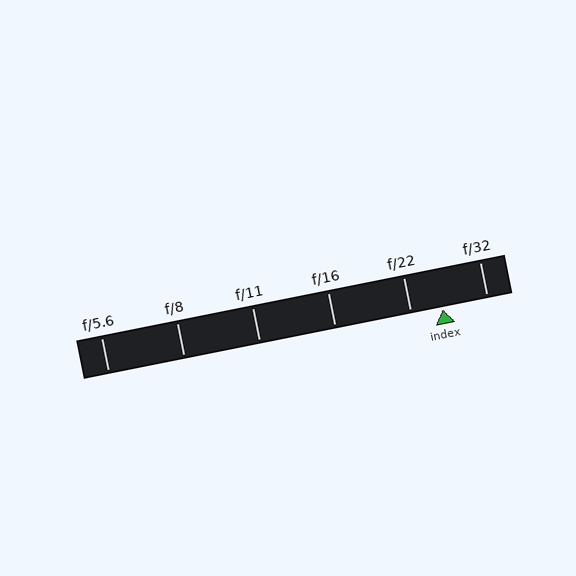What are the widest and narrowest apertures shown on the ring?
The widest aperture shown is f/5.6 and the narrowest is f/32.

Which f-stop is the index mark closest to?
The index mark is closest to f/22.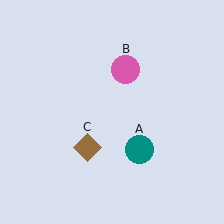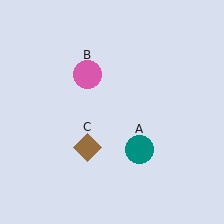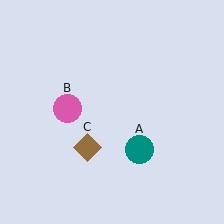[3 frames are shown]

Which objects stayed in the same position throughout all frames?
Teal circle (object A) and brown diamond (object C) remained stationary.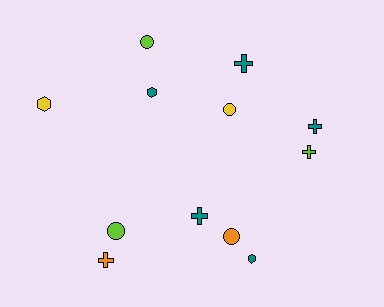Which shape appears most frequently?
Cross, with 5 objects.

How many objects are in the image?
There are 12 objects.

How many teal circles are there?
There are no teal circles.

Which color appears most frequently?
Teal, with 5 objects.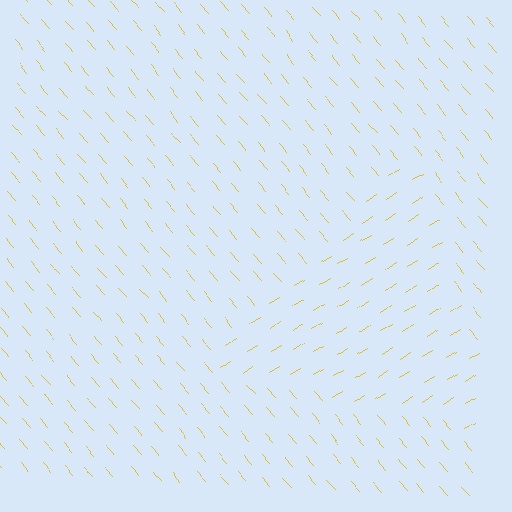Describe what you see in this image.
The image is filled with small yellow line segments. A triangle region in the image has lines oriented differently from the surrounding lines, creating a visible texture boundary.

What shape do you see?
I see a triangle.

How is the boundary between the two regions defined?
The boundary is defined purely by a change in line orientation (approximately 81 degrees difference). All lines are the same color and thickness.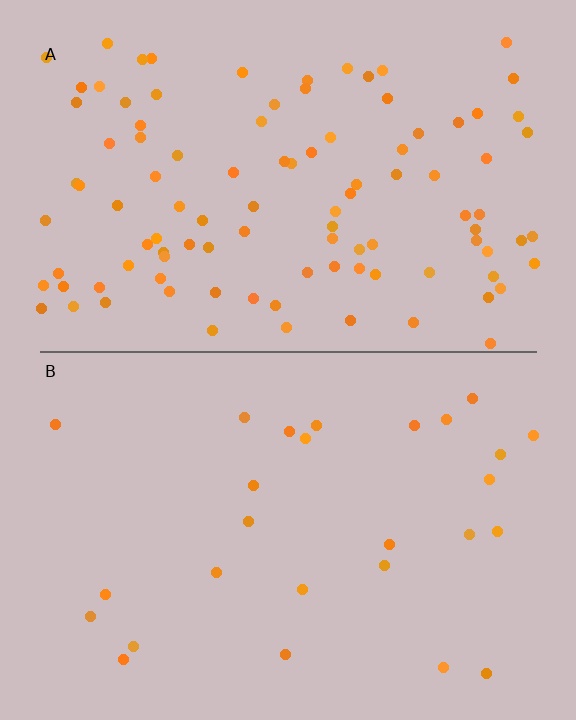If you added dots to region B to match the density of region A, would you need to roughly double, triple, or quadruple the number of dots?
Approximately quadruple.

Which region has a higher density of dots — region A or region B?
A (the top).